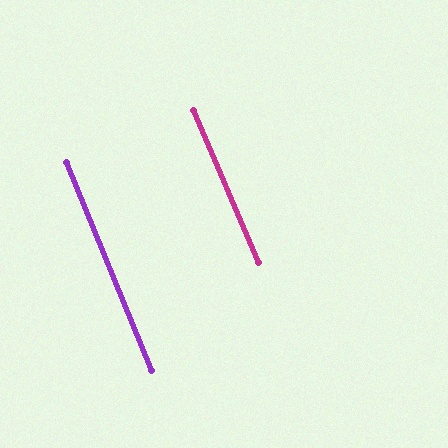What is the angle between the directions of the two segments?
Approximately 1 degree.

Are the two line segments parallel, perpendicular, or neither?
Parallel — their directions differ by only 1.0°.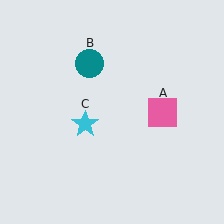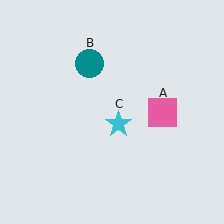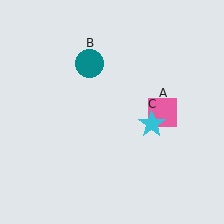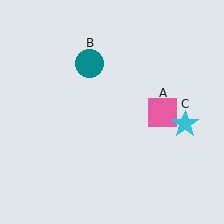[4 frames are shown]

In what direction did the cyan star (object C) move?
The cyan star (object C) moved right.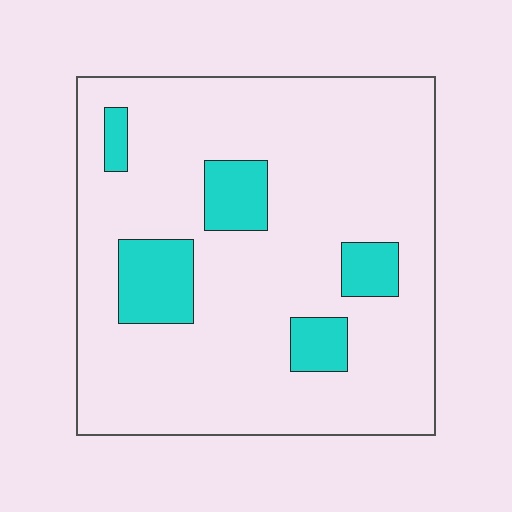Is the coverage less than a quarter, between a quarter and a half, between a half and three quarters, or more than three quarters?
Less than a quarter.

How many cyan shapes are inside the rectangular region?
5.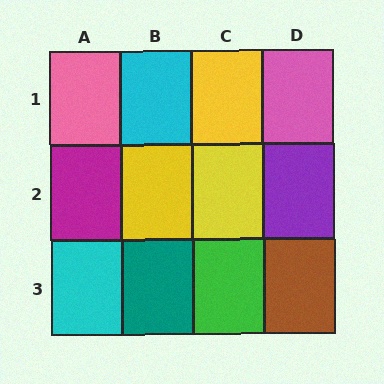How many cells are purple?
1 cell is purple.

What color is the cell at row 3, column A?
Cyan.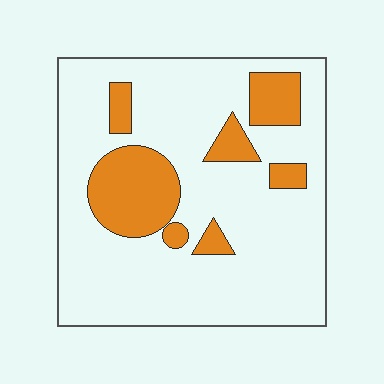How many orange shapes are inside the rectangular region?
7.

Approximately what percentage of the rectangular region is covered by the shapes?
Approximately 20%.